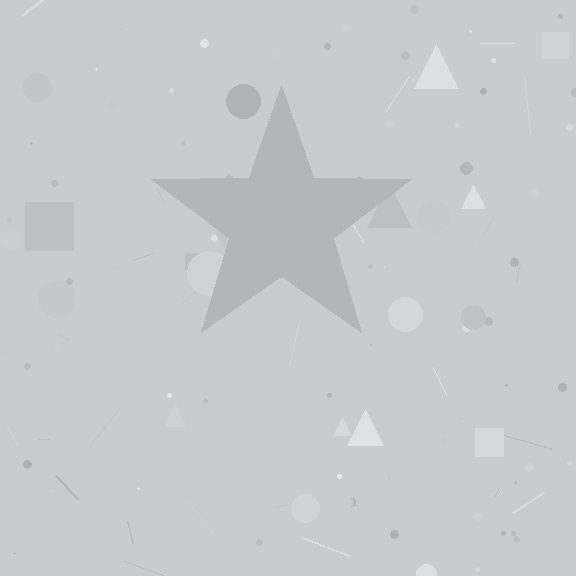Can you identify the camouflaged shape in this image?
The camouflaged shape is a star.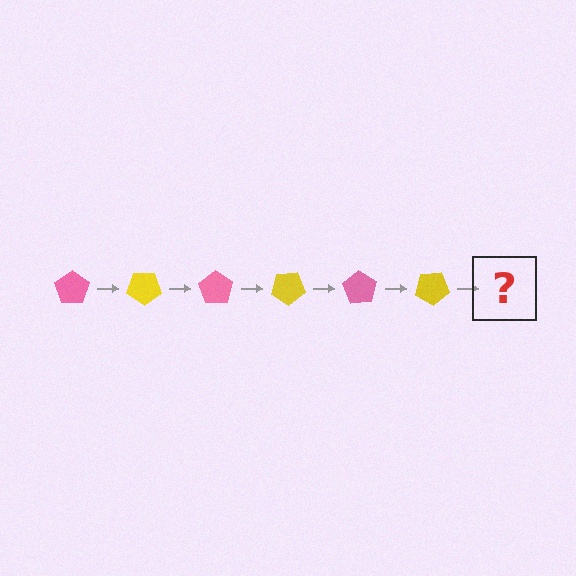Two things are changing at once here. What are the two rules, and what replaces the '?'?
The two rules are that it rotates 35 degrees each step and the color cycles through pink and yellow. The '?' should be a pink pentagon, rotated 210 degrees from the start.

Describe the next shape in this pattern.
It should be a pink pentagon, rotated 210 degrees from the start.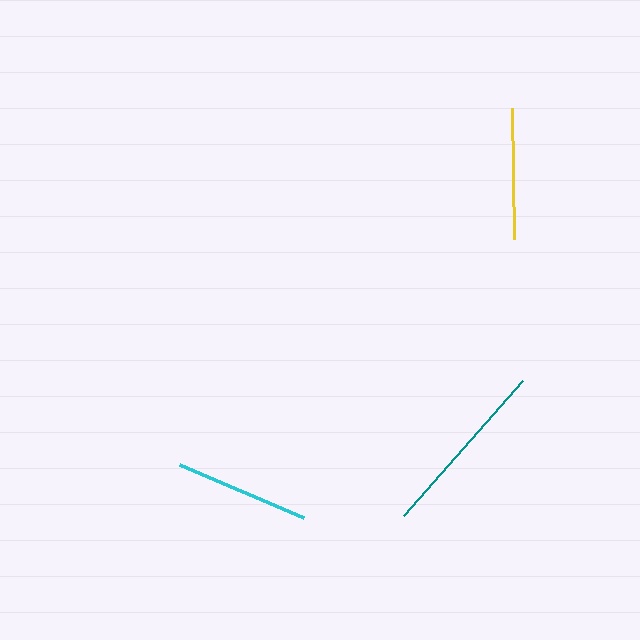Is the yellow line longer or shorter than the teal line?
The teal line is longer than the yellow line.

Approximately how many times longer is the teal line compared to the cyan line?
The teal line is approximately 1.3 times the length of the cyan line.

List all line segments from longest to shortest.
From longest to shortest: teal, cyan, yellow.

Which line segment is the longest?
The teal line is the longest at approximately 179 pixels.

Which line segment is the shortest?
The yellow line is the shortest at approximately 130 pixels.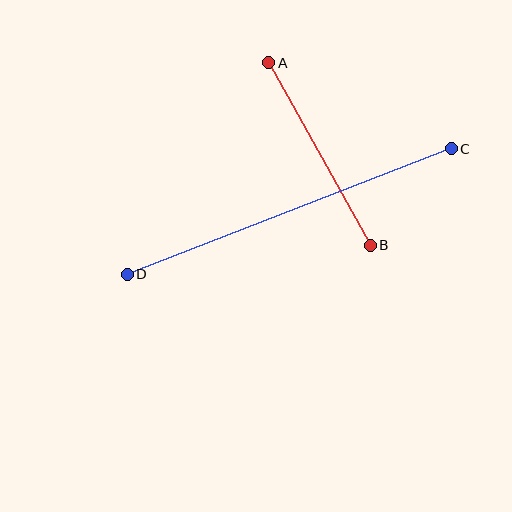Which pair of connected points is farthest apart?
Points C and D are farthest apart.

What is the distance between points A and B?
The distance is approximately 209 pixels.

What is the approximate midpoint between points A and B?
The midpoint is at approximately (319, 154) pixels.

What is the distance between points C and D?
The distance is approximately 348 pixels.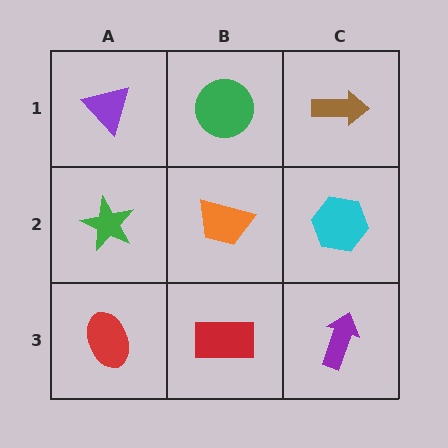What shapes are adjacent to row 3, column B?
An orange trapezoid (row 2, column B), a red ellipse (row 3, column A), a purple arrow (row 3, column C).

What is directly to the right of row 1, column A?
A green circle.